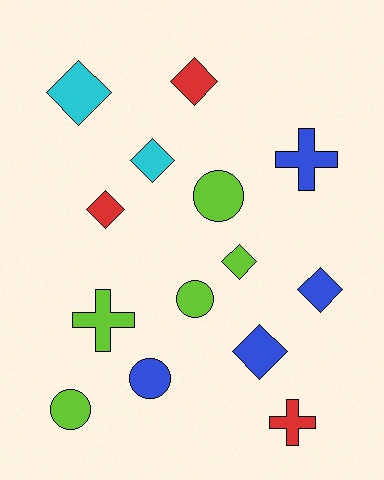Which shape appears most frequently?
Diamond, with 7 objects.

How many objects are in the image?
There are 14 objects.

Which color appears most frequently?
Lime, with 5 objects.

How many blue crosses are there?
There is 1 blue cross.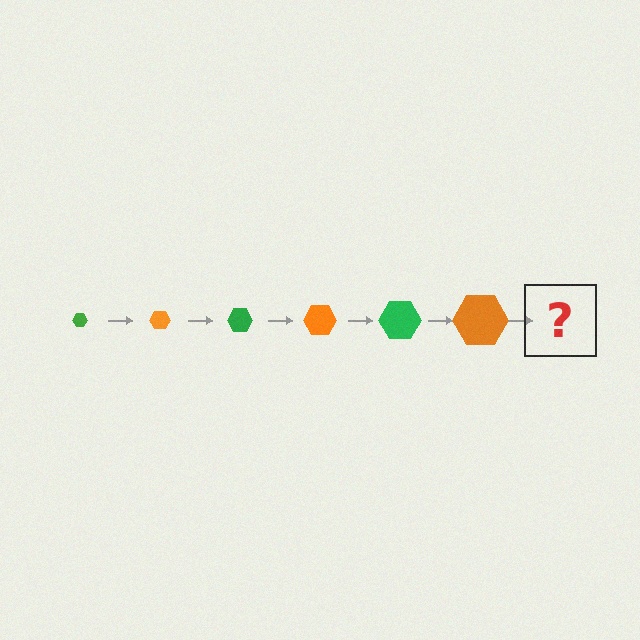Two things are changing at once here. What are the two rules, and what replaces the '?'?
The two rules are that the hexagon grows larger each step and the color cycles through green and orange. The '?' should be a green hexagon, larger than the previous one.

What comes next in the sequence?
The next element should be a green hexagon, larger than the previous one.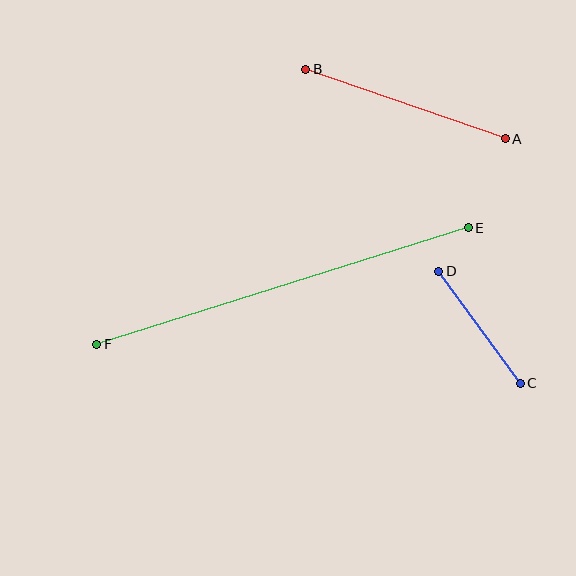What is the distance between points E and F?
The distance is approximately 390 pixels.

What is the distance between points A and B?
The distance is approximately 212 pixels.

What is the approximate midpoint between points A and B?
The midpoint is at approximately (406, 104) pixels.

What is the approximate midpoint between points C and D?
The midpoint is at approximately (479, 327) pixels.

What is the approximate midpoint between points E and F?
The midpoint is at approximately (282, 286) pixels.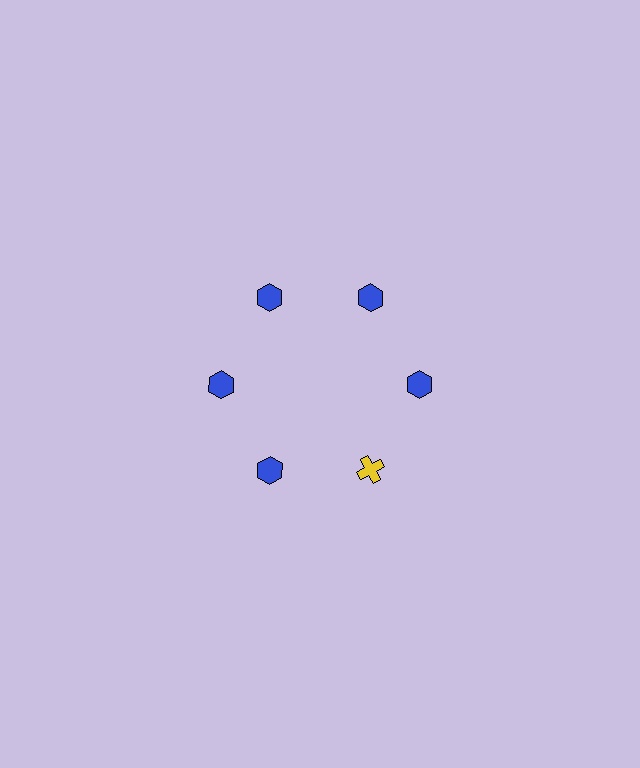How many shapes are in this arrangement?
There are 6 shapes arranged in a ring pattern.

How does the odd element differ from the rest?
It differs in both color (yellow instead of blue) and shape (cross instead of hexagon).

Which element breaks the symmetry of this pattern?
The yellow cross at roughly the 5 o'clock position breaks the symmetry. All other shapes are blue hexagons.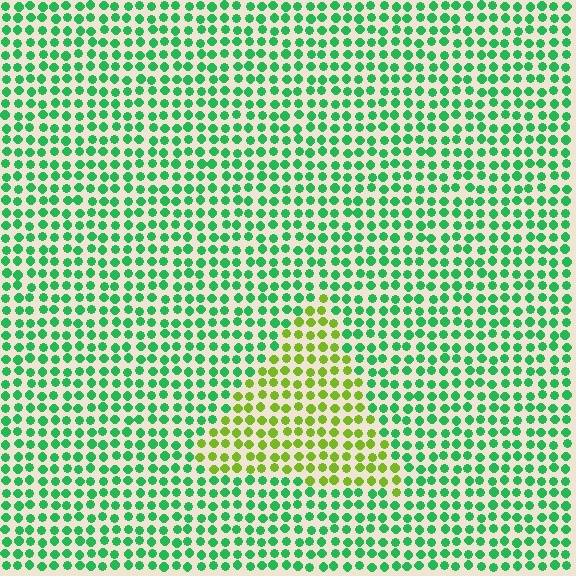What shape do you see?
I see a triangle.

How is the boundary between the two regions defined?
The boundary is defined purely by a slight shift in hue (about 53 degrees). Spacing, size, and orientation are identical on both sides.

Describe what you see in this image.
The image is filled with small green elements in a uniform arrangement. A triangle-shaped region is visible where the elements are tinted to a slightly different hue, forming a subtle color boundary.